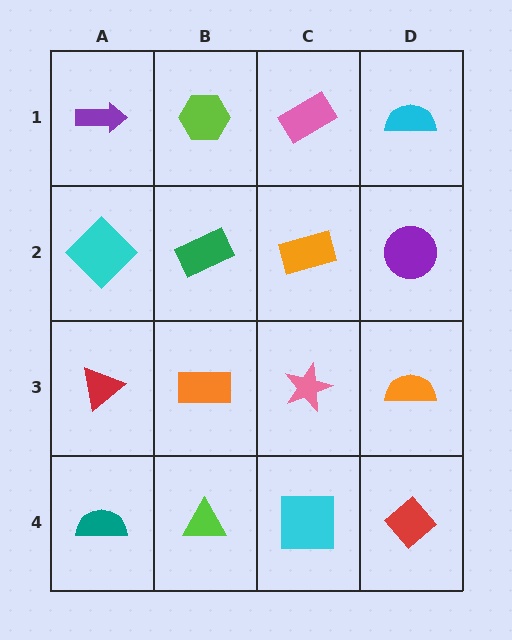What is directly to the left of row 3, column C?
An orange rectangle.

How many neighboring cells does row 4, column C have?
3.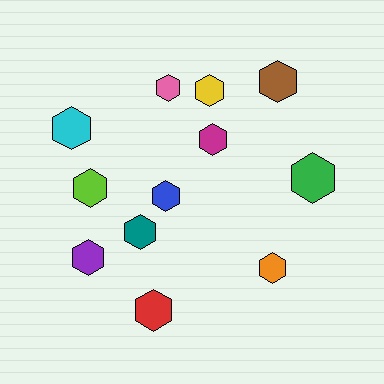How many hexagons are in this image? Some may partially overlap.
There are 12 hexagons.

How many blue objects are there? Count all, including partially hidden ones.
There is 1 blue object.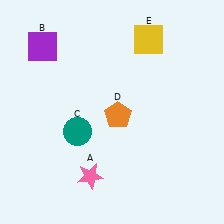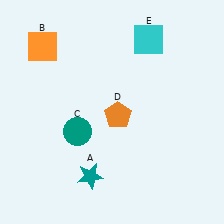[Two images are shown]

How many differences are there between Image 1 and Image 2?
There are 3 differences between the two images.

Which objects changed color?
A changed from pink to teal. B changed from purple to orange. E changed from yellow to cyan.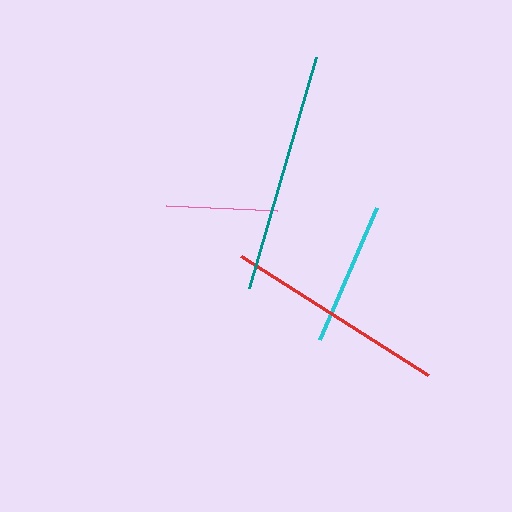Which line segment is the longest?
The teal line is the longest at approximately 240 pixels.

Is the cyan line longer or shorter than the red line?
The red line is longer than the cyan line.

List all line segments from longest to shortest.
From longest to shortest: teal, red, cyan, pink.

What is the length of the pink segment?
The pink segment is approximately 111 pixels long.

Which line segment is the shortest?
The pink line is the shortest at approximately 111 pixels.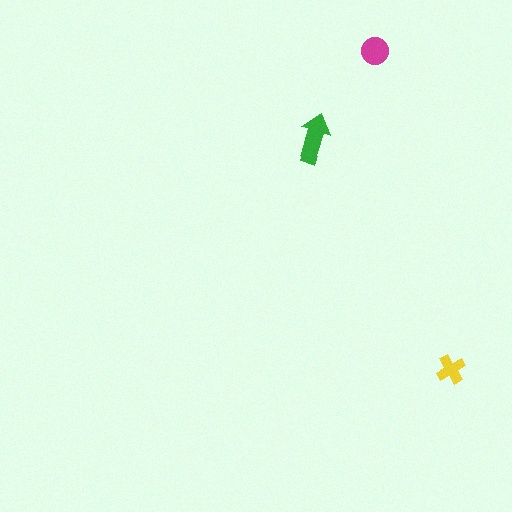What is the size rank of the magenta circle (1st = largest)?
2nd.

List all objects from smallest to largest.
The yellow cross, the magenta circle, the green arrow.